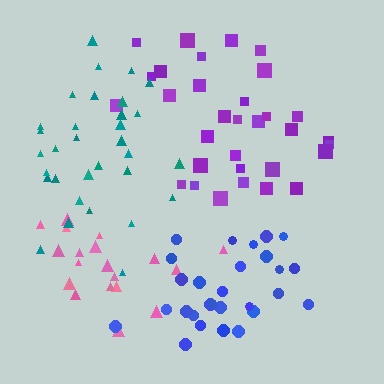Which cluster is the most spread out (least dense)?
Teal.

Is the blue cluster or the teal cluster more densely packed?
Blue.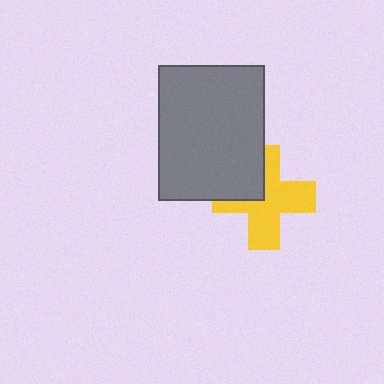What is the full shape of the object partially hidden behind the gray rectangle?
The partially hidden object is a yellow cross.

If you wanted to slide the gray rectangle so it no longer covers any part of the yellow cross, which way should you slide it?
Slide it toward the upper-left — that is the most direct way to separate the two shapes.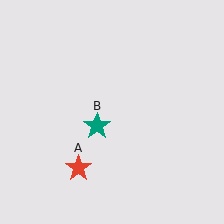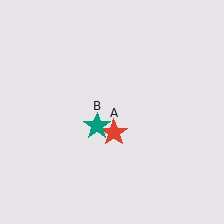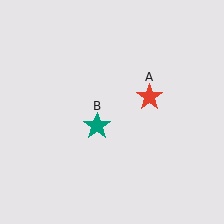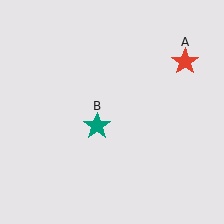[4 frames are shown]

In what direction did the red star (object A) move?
The red star (object A) moved up and to the right.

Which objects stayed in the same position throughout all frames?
Teal star (object B) remained stationary.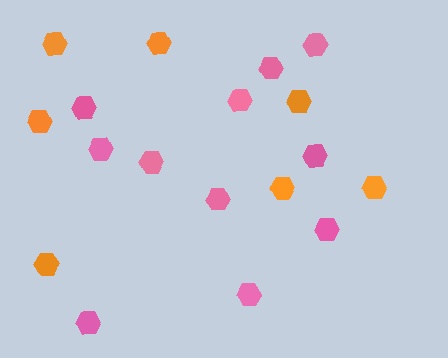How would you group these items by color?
There are 2 groups: one group of orange hexagons (7) and one group of pink hexagons (11).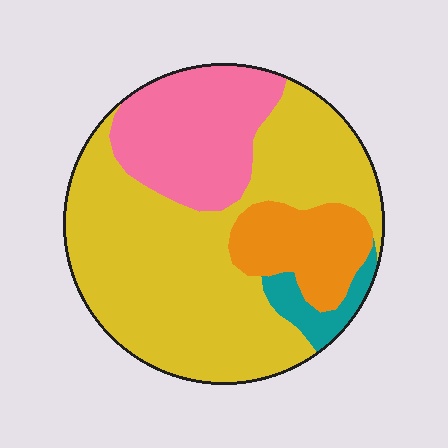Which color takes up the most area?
Yellow, at roughly 60%.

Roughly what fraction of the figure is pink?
Pink covers 23% of the figure.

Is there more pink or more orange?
Pink.